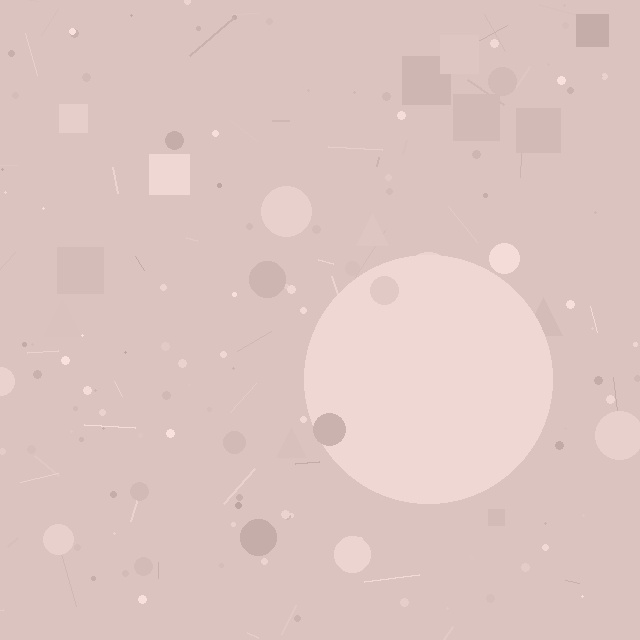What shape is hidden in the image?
A circle is hidden in the image.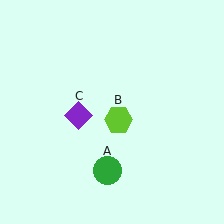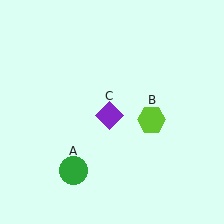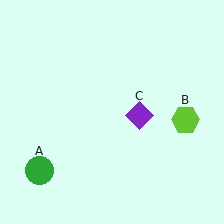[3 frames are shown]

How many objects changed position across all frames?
3 objects changed position: green circle (object A), lime hexagon (object B), purple diamond (object C).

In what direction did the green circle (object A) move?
The green circle (object A) moved left.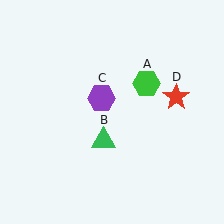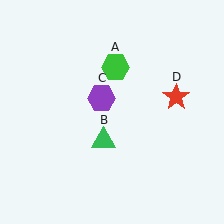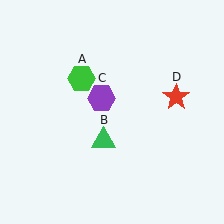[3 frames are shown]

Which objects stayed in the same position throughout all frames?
Green triangle (object B) and purple hexagon (object C) and red star (object D) remained stationary.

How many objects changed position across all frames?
1 object changed position: green hexagon (object A).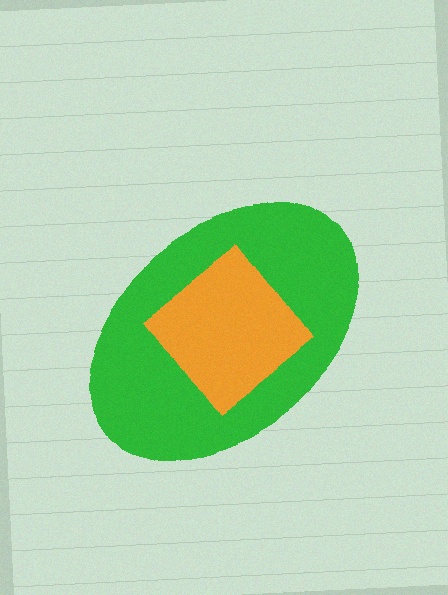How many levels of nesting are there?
2.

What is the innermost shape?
The orange diamond.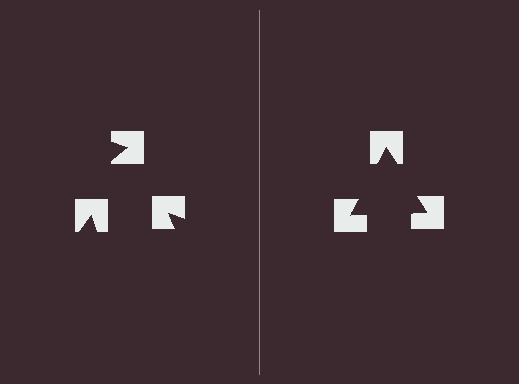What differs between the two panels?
The notched squares are positioned identically on both sides; only the wedge orientations differ. On the right they align to a triangle; on the left they are misaligned.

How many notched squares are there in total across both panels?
6 — 3 on each side.